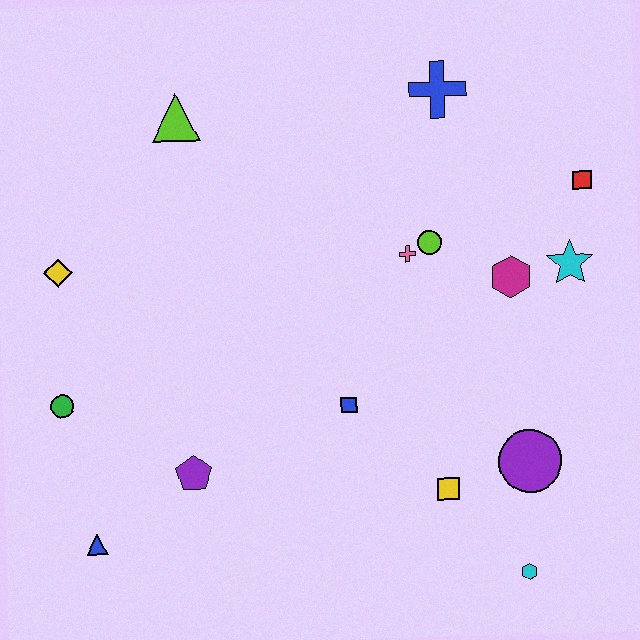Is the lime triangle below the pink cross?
No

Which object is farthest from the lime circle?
The blue triangle is farthest from the lime circle.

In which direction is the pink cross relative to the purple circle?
The pink cross is above the purple circle.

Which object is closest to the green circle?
The yellow diamond is closest to the green circle.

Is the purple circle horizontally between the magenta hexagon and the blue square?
No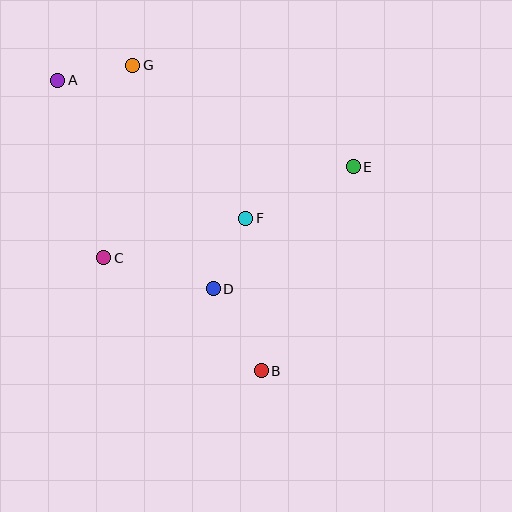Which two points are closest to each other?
Points A and G are closest to each other.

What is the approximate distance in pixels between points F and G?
The distance between F and G is approximately 190 pixels.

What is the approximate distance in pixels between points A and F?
The distance between A and F is approximately 233 pixels.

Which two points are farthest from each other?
Points A and B are farthest from each other.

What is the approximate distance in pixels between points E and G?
The distance between E and G is approximately 243 pixels.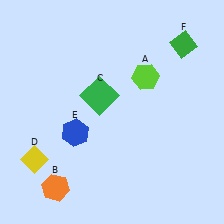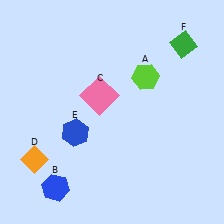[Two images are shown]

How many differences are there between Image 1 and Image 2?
There are 3 differences between the two images.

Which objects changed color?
B changed from orange to blue. C changed from green to pink. D changed from yellow to orange.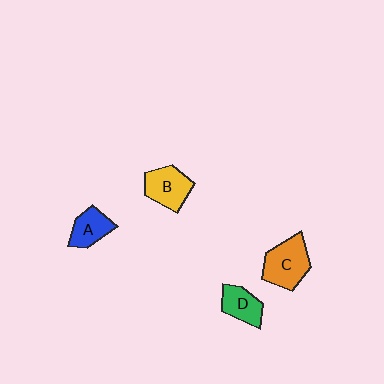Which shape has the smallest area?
Shape A (blue).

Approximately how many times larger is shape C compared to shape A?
Approximately 1.5 times.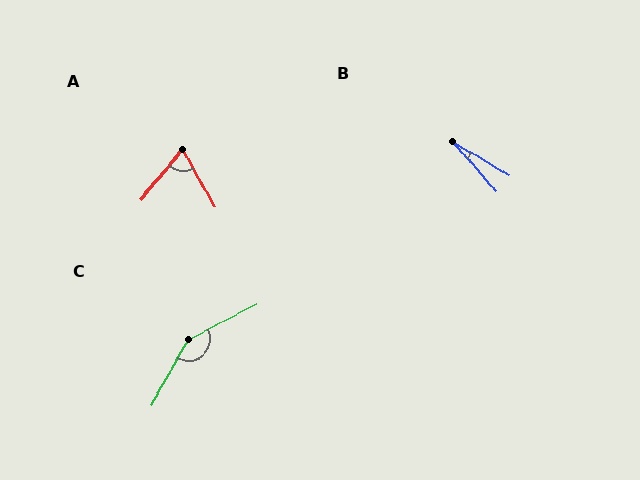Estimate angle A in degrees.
Approximately 69 degrees.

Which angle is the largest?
C, at approximately 147 degrees.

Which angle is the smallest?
B, at approximately 18 degrees.